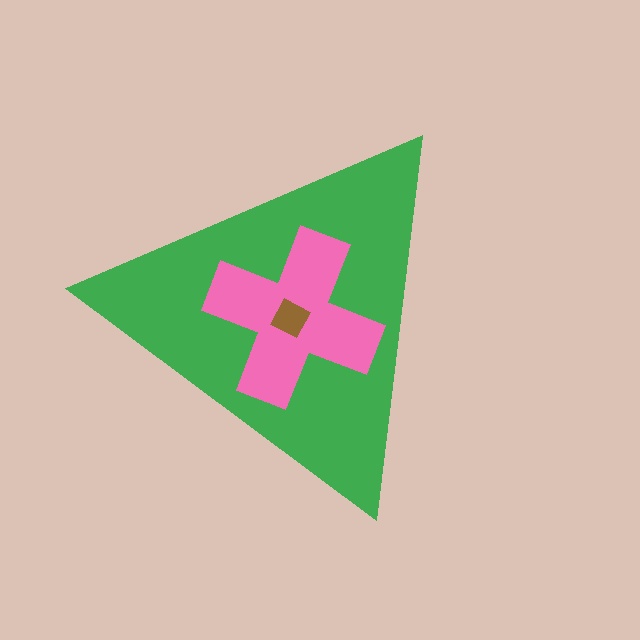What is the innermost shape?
The brown square.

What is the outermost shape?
The green triangle.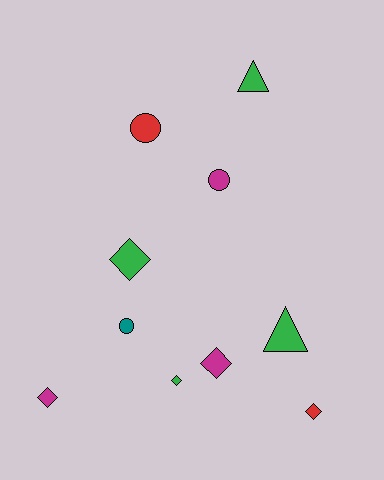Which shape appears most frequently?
Diamond, with 5 objects.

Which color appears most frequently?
Green, with 4 objects.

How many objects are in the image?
There are 10 objects.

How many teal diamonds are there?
There are no teal diamonds.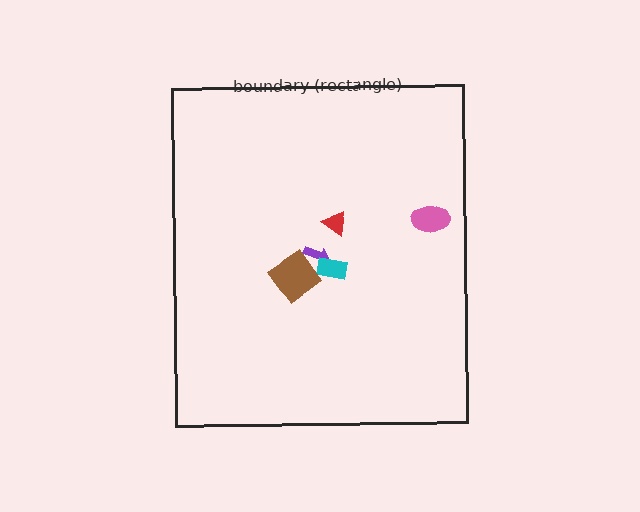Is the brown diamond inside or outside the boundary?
Inside.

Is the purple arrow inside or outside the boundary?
Inside.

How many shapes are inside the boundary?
5 inside, 0 outside.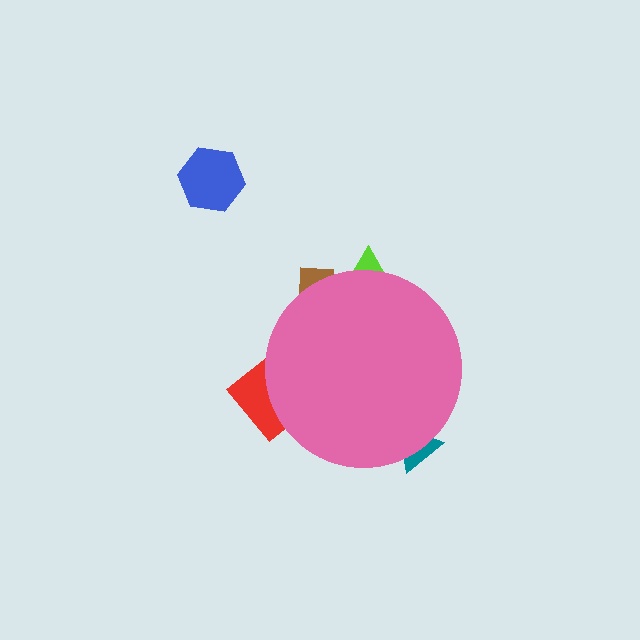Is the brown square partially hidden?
Yes, the brown square is partially hidden behind the pink circle.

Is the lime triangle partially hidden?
Yes, the lime triangle is partially hidden behind the pink circle.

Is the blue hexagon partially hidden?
No, the blue hexagon is fully visible.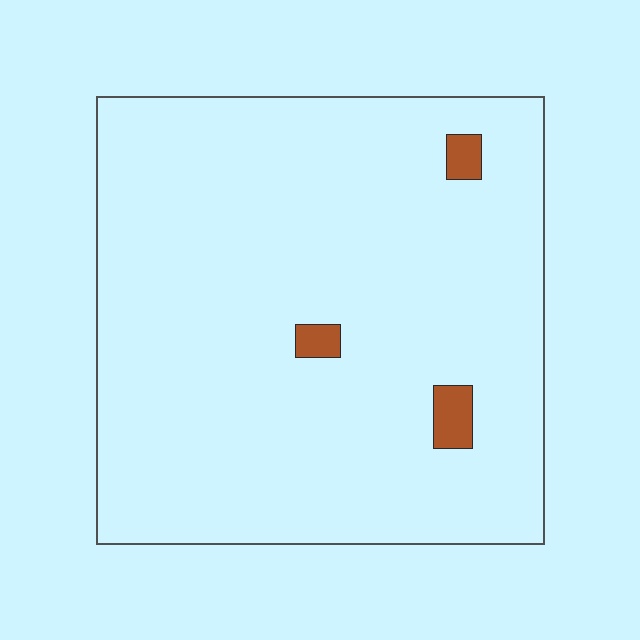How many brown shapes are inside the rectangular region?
3.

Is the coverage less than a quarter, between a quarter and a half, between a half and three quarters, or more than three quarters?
Less than a quarter.